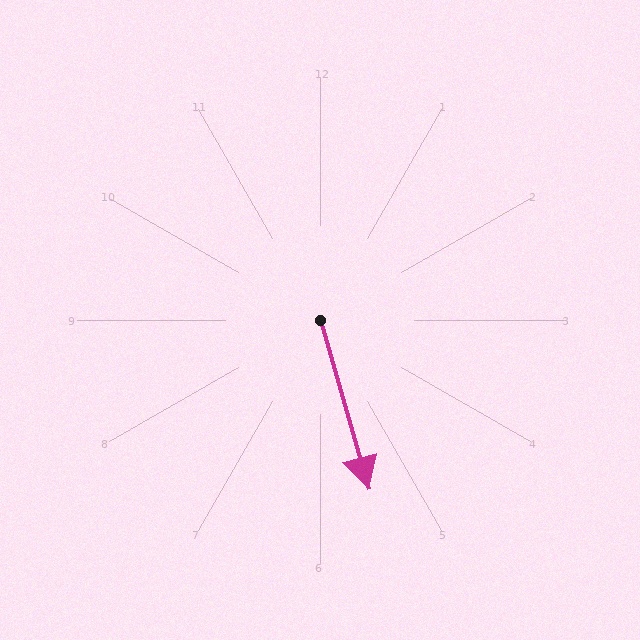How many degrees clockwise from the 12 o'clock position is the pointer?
Approximately 164 degrees.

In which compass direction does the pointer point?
South.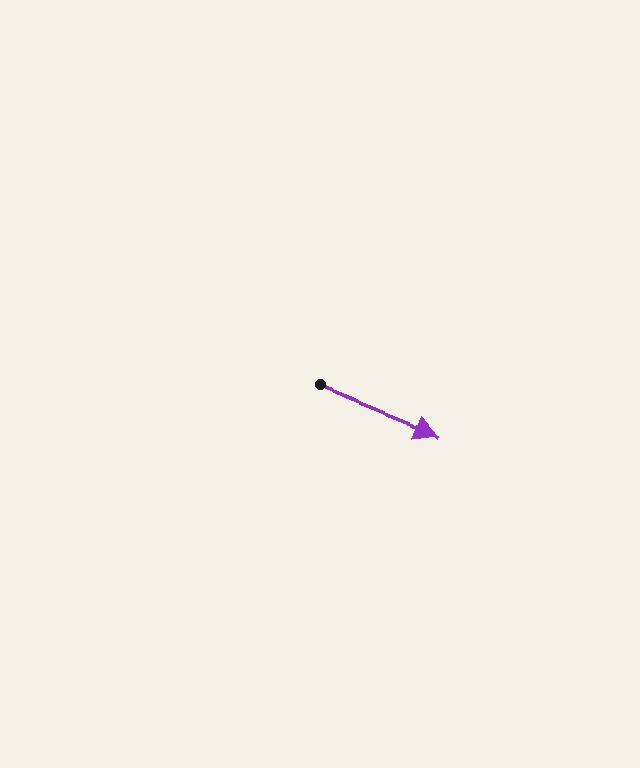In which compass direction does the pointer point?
East.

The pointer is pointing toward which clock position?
Roughly 4 o'clock.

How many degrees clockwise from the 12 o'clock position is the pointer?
Approximately 112 degrees.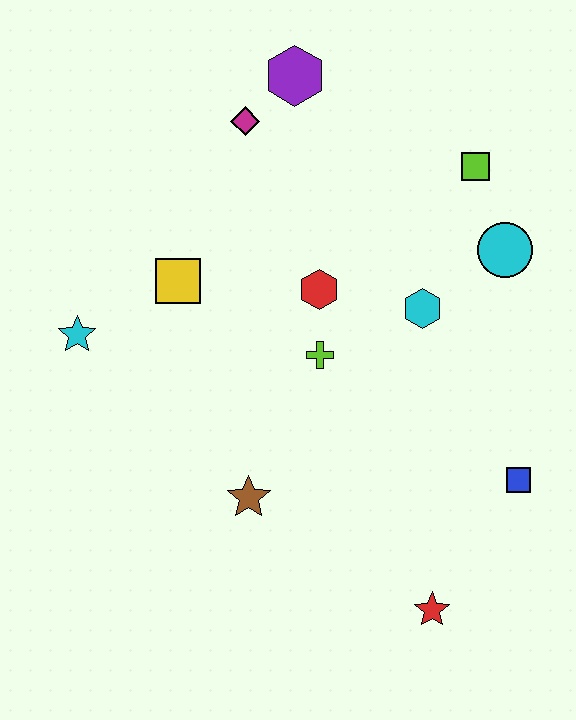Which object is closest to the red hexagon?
The lime cross is closest to the red hexagon.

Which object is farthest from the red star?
The purple hexagon is farthest from the red star.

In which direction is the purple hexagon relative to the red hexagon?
The purple hexagon is above the red hexagon.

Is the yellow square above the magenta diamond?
No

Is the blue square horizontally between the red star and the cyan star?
No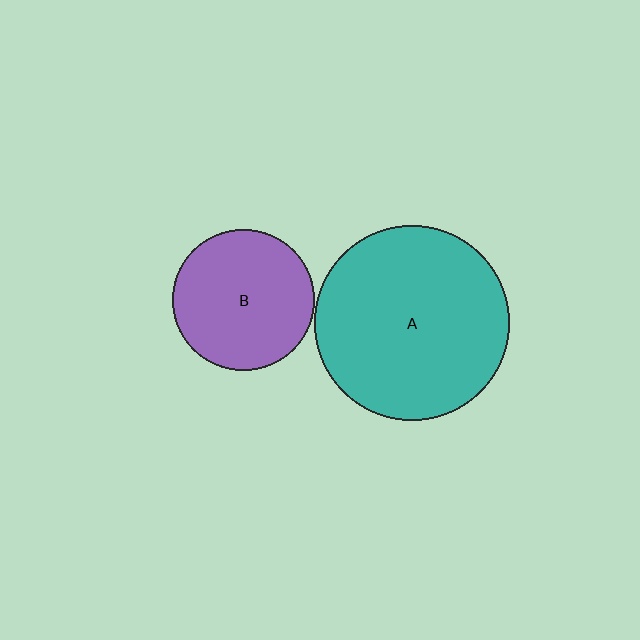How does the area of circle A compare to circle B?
Approximately 1.9 times.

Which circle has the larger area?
Circle A (teal).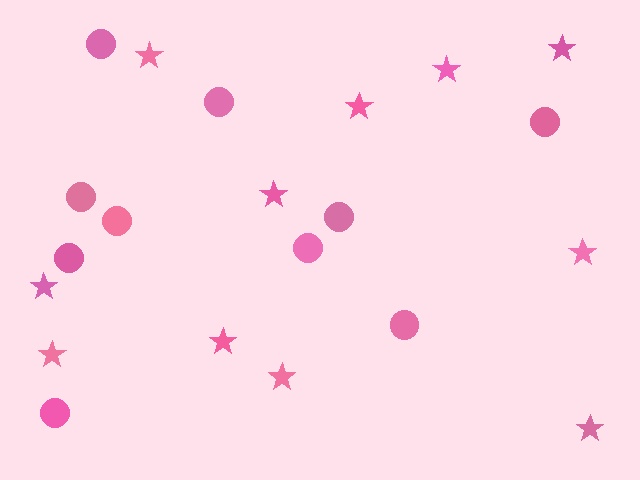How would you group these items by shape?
There are 2 groups: one group of circles (10) and one group of stars (11).